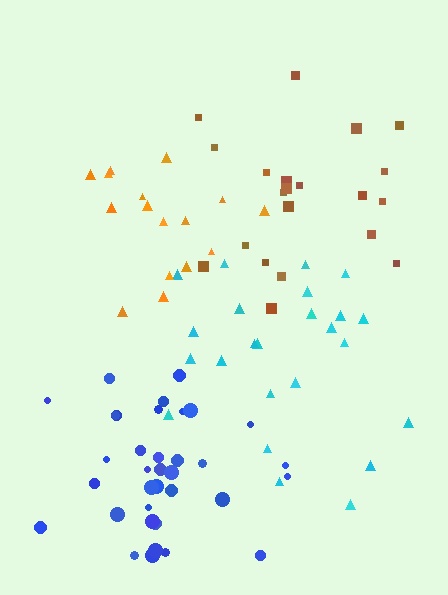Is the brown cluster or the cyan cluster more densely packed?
Cyan.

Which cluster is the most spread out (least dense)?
Brown.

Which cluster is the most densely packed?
Blue.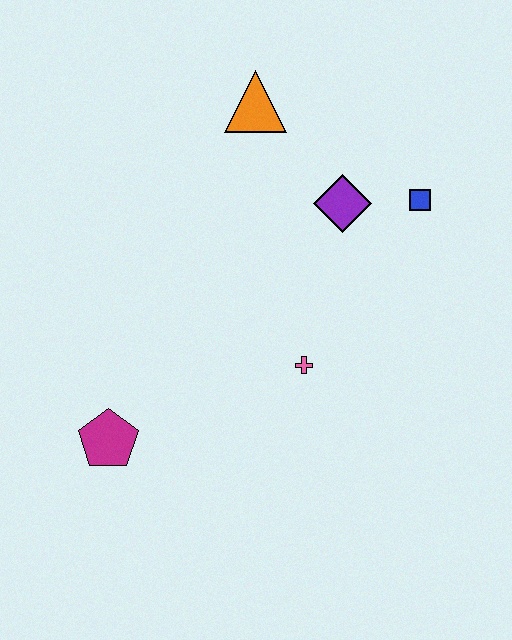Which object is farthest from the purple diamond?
The magenta pentagon is farthest from the purple diamond.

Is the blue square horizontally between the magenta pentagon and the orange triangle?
No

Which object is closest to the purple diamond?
The blue square is closest to the purple diamond.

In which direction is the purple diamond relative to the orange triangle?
The purple diamond is below the orange triangle.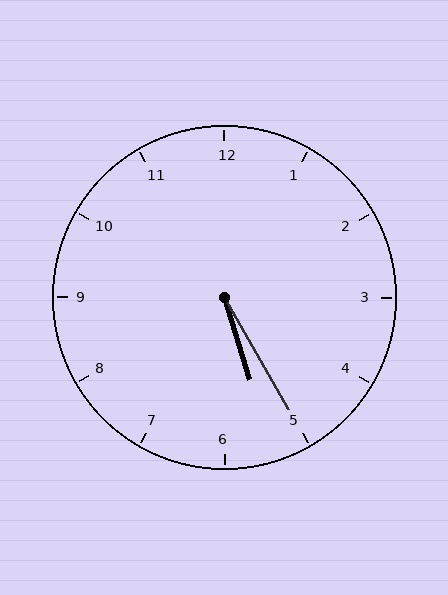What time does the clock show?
5:25.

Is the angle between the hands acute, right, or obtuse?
It is acute.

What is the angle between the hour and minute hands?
Approximately 12 degrees.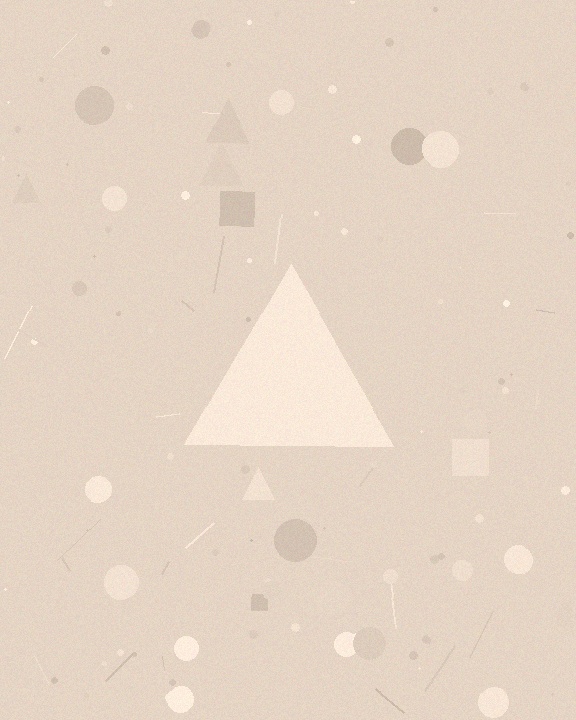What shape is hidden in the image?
A triangle is hidden in the image.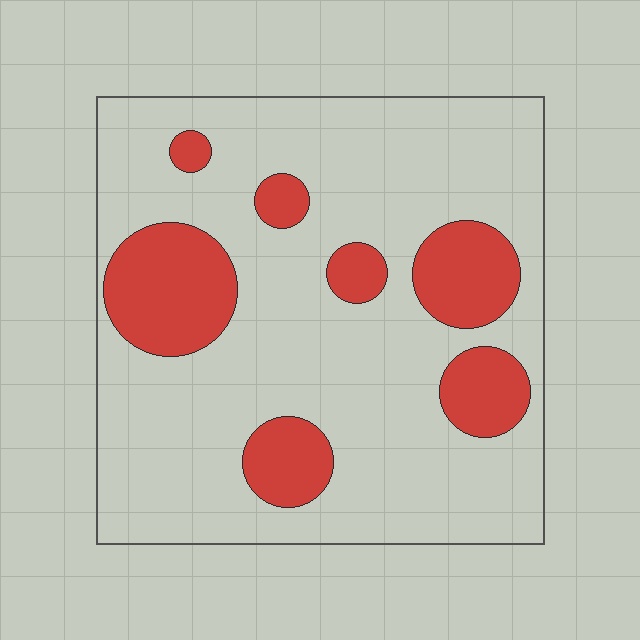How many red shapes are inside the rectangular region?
7.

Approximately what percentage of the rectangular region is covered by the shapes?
Approximately 20%.